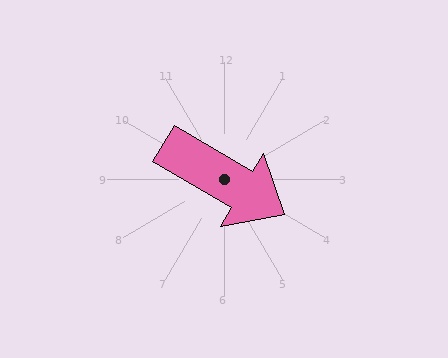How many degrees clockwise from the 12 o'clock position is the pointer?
Approximately 121 degrees.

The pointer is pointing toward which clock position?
Roughly 4 o'clock.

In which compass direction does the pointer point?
Southeast.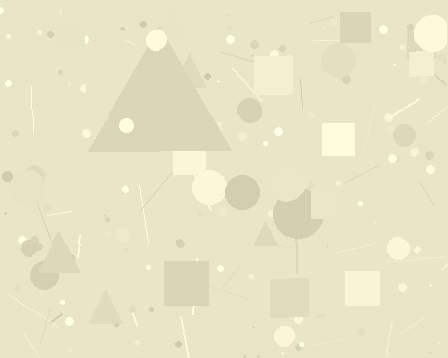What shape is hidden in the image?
A triangle is hidden in the image.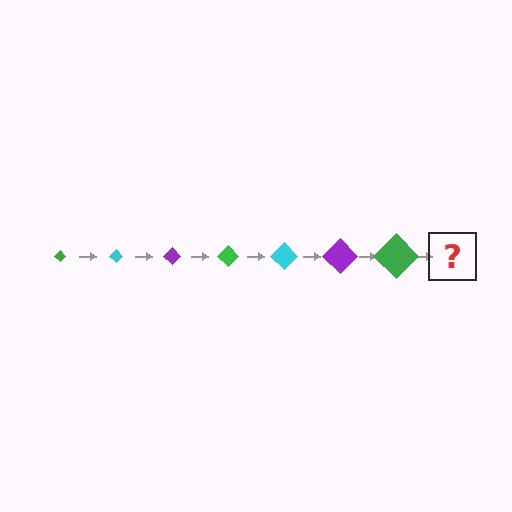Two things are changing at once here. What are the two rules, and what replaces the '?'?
The two rules are that the diamond grows larger each step and the color cycles through green, cyan, and purple. The '?' should be a cyan diamond, larger than the previous one.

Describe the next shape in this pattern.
It should be a cyan diamond, larger than the previous one.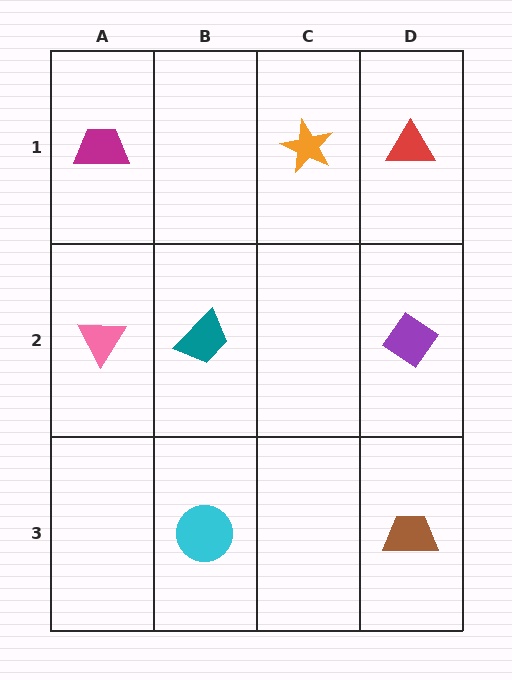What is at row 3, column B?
A cyan circle.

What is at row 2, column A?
A pink triangle.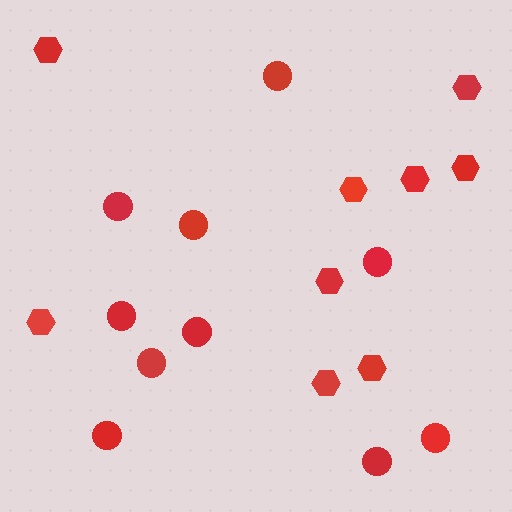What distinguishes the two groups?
There are 2 groups: one group of hexagons (9) and one group of circles (10).